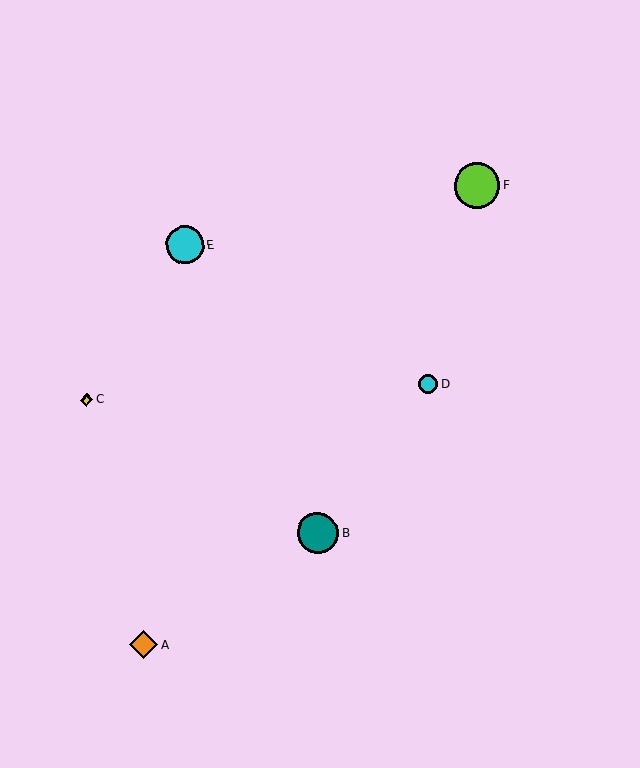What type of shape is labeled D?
Shape D is a cyan circle.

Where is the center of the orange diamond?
The center of the orange diamond is at (143, 645).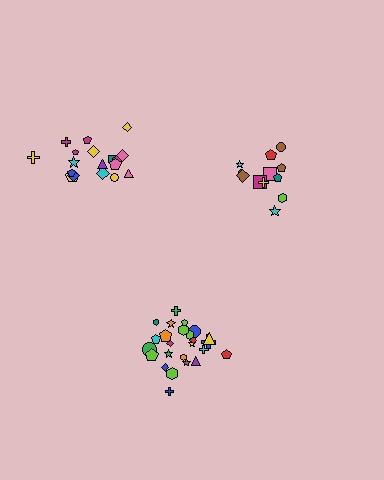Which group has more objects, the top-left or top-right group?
The top-left group.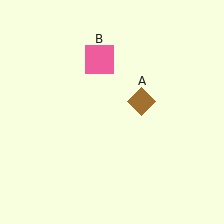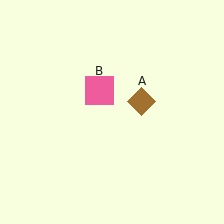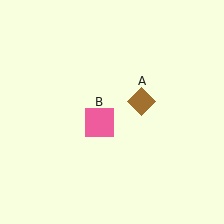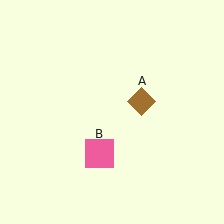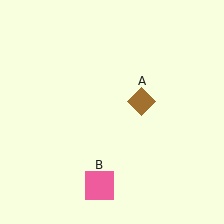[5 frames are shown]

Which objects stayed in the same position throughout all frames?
Brown diamond (object A) remained stationary.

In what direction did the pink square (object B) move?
The pink square (object B) moved down.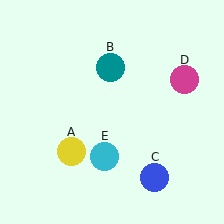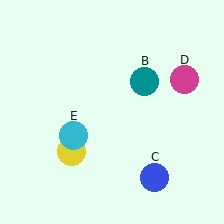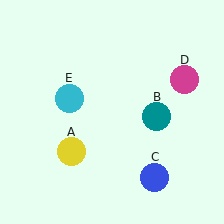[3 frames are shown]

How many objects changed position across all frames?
2 objects changed position: teal circle (object B), cyan circle (object E).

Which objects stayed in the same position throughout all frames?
Yellow circle (object A) and blue circle (object C) and magenta circle (object D) remained stationary.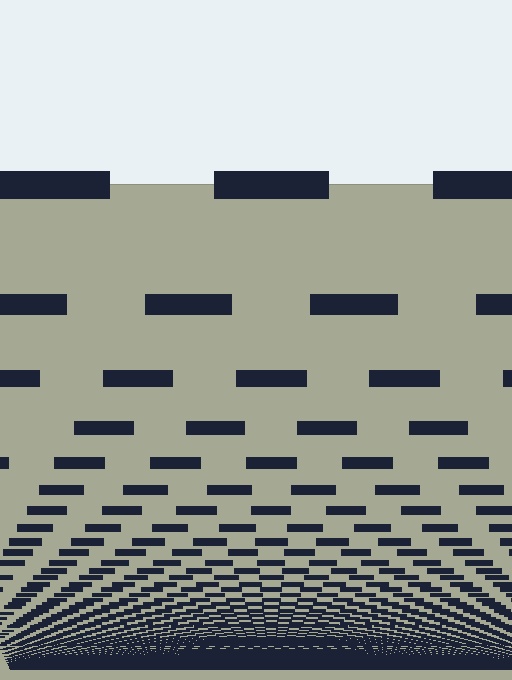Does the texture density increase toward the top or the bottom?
Density increases toward the bottom.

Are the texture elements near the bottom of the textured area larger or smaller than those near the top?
Smaller. The gradient is inverted — elements near the bottom are smaller and denser.